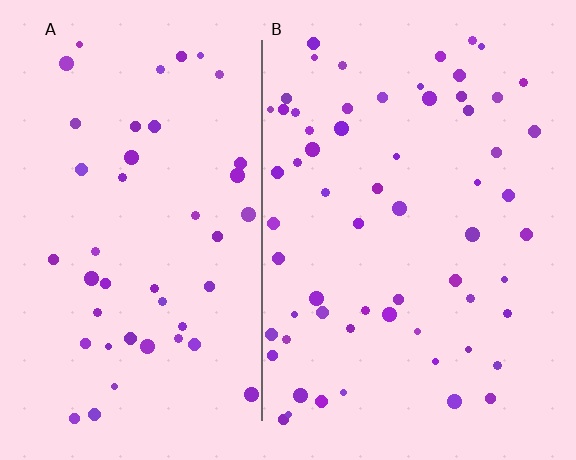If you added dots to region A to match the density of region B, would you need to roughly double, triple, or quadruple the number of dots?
Approximately double.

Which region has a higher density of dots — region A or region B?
B (the right).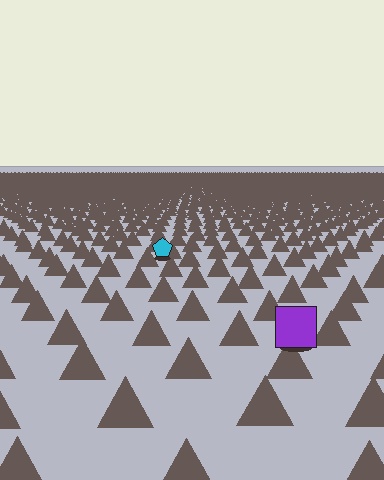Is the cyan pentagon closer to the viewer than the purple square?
No. The purple square is closer — you can tell from the texture gradient: the ground texture is coarser near it.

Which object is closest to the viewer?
The purple square is closest. The texture marks near it are larger and more spread out.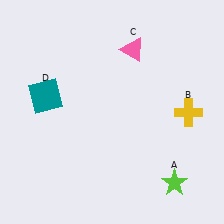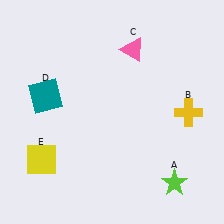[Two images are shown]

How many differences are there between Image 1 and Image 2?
There is 1 difference between the two images.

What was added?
A yellow square (E) was added in Image 2.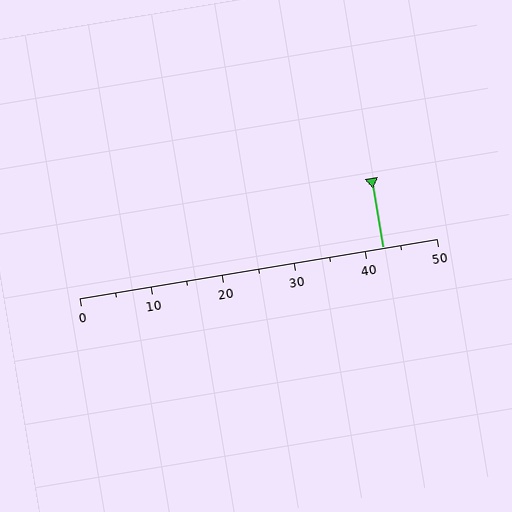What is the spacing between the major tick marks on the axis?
The major ticks are spaced 10 apart.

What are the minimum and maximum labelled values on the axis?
The axis runs from 0 to 50.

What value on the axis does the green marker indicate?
The marker indicates approximately 42.5.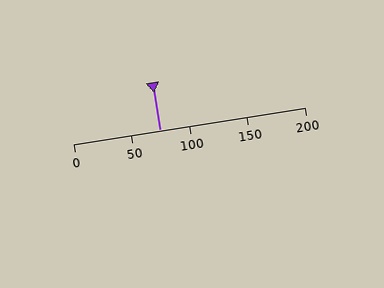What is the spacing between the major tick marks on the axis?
The major ticks are spaced 50 apart.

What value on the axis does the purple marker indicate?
The marker indicates approximately 75.